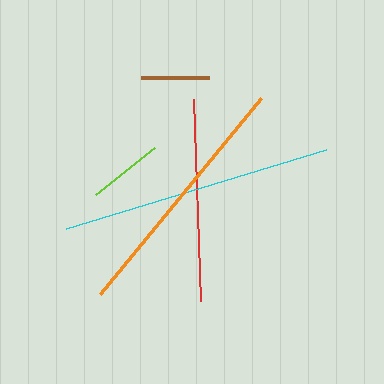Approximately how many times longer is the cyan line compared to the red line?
The cyan line is approximately 1.3 times the length of the red line.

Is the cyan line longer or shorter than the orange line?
The cyan line is longer than the orange line.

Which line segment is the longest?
The cyan line is the longest at approximately 272 pixels.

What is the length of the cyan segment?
The cyan segment is approximately 272 pixels long.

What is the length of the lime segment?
The lime segment is approximately 76 pixels long.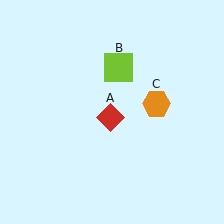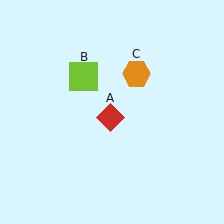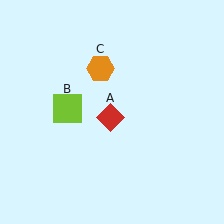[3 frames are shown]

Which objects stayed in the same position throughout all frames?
Red diamond (object A) remained stationary.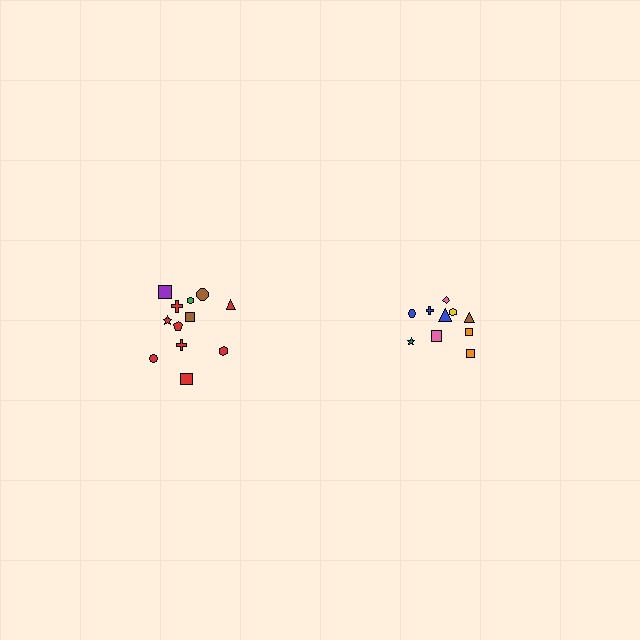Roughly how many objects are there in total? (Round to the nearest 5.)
Roughly 20 objects in total.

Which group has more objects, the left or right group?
The left group.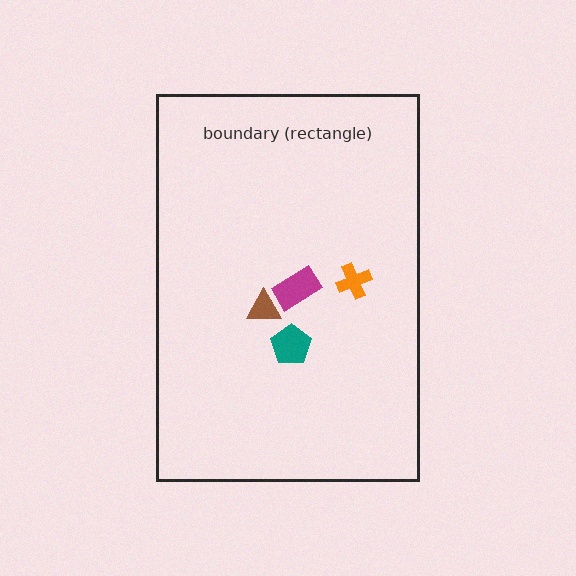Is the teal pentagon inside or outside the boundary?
Inside.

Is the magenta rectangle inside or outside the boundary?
Inside.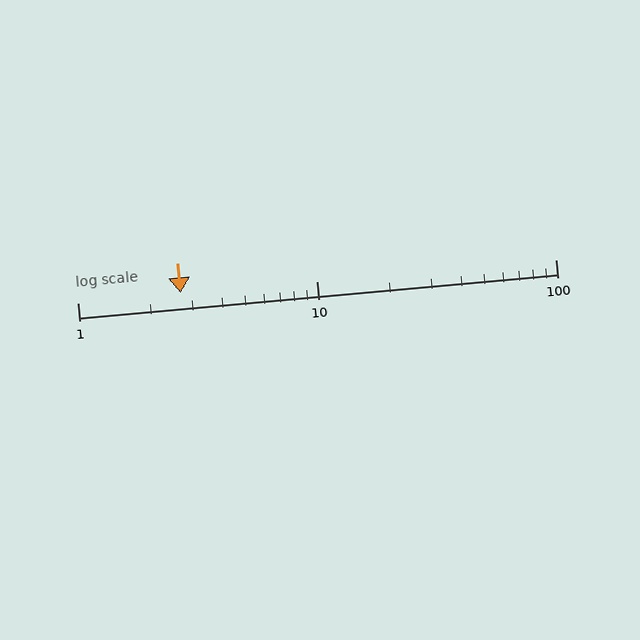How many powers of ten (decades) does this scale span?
The scale spans 2 decades, from 1 to 100.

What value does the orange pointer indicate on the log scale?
The pointer indicates approximately 2.7.